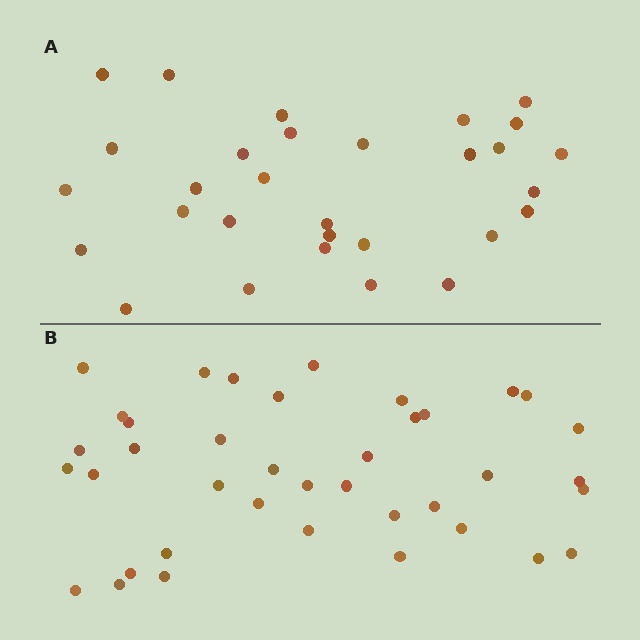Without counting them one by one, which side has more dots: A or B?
Region B (the bottom region) has more dots.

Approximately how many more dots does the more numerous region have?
Region B has roughly 8 or so more dots than region A.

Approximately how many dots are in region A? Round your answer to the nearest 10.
About 30 dots.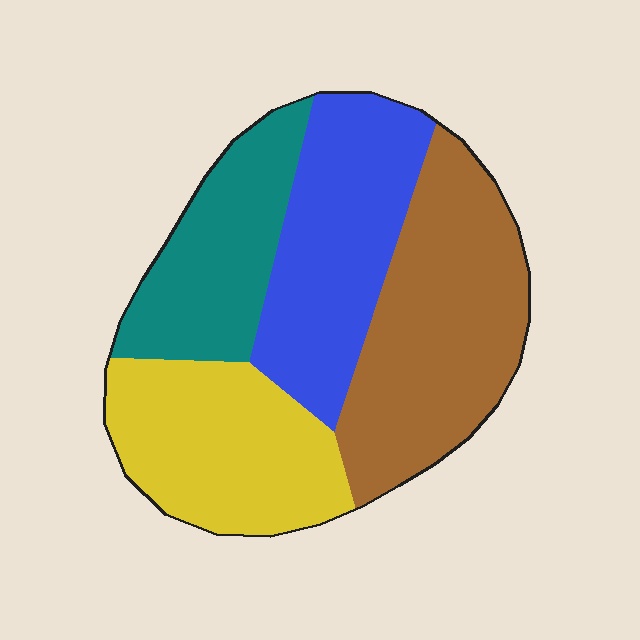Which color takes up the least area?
Teal, at roughly 20%.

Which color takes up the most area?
Brown, at roughly 30%.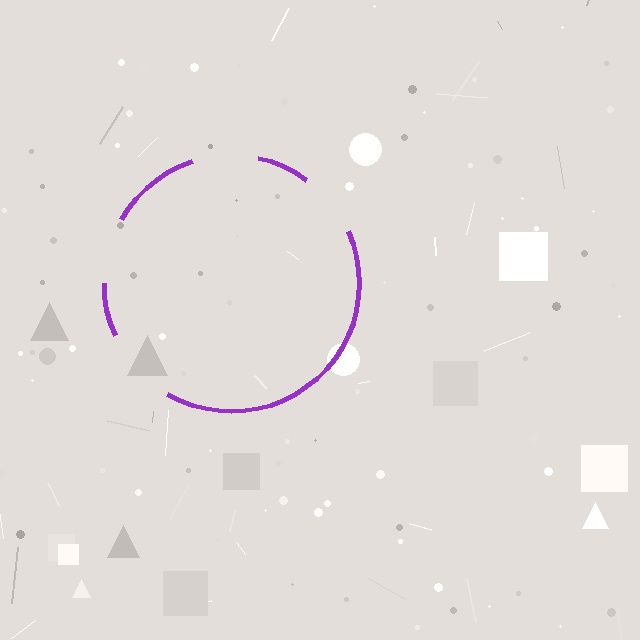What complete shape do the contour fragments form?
The contour fragments form a circle.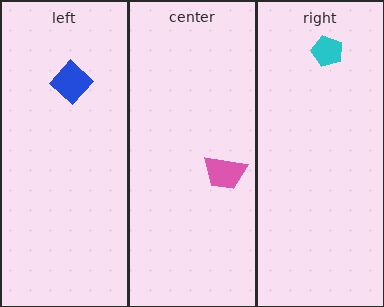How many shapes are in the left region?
1.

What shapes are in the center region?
The pink trapezoid.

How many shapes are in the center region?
1.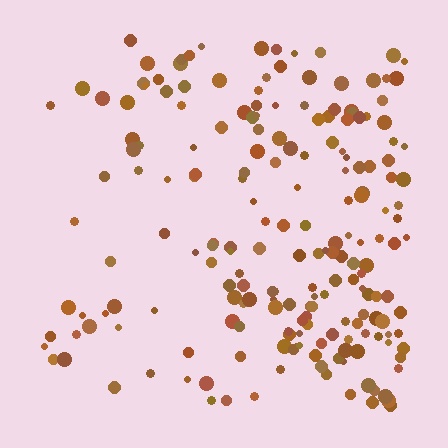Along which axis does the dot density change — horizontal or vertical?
Horizontal.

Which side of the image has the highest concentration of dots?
The right.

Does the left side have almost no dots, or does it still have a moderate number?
Still a moderate number, just noticeably fewer than the right.